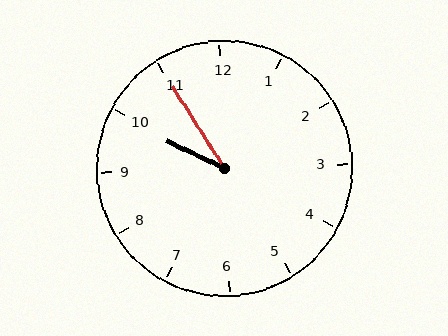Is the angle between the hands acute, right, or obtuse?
It is acute.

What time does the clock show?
9:55.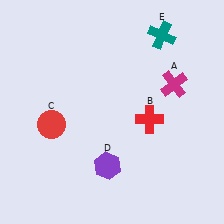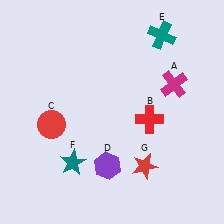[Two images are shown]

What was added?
A teal star (F), a red star (G) were added in Image 2.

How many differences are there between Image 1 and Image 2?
There are 2 differences between the two images.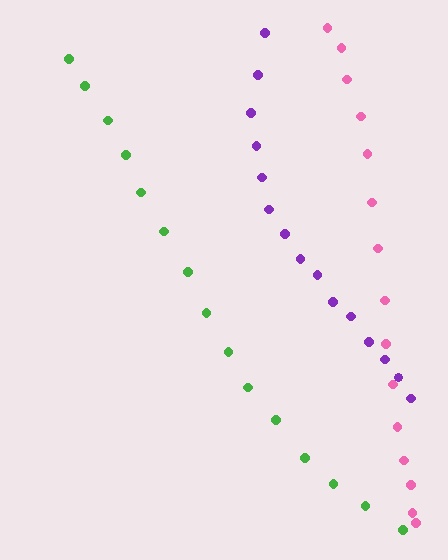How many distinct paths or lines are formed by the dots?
There are 3 distinct paths.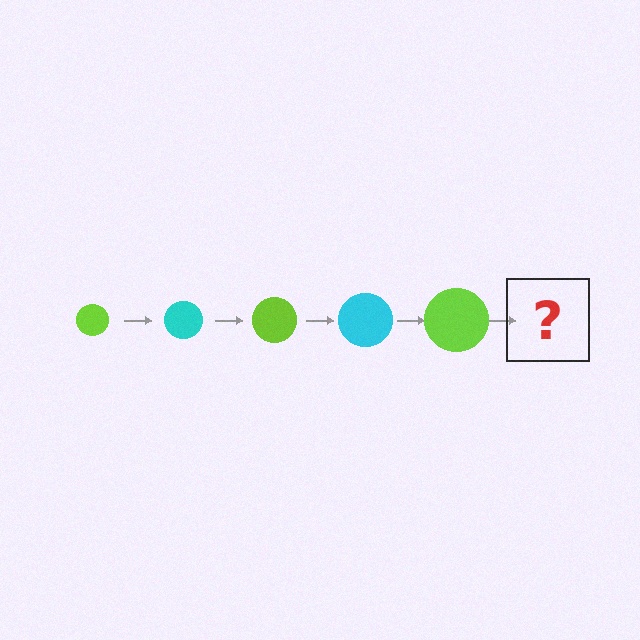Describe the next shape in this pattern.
It should be a cyan circle, larger than the previous one.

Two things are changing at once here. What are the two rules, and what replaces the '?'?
The two rules are that the circle grows larger each step and the color cycles through lime and cyan. The '?' should be a cyan circle, larger than the previous one.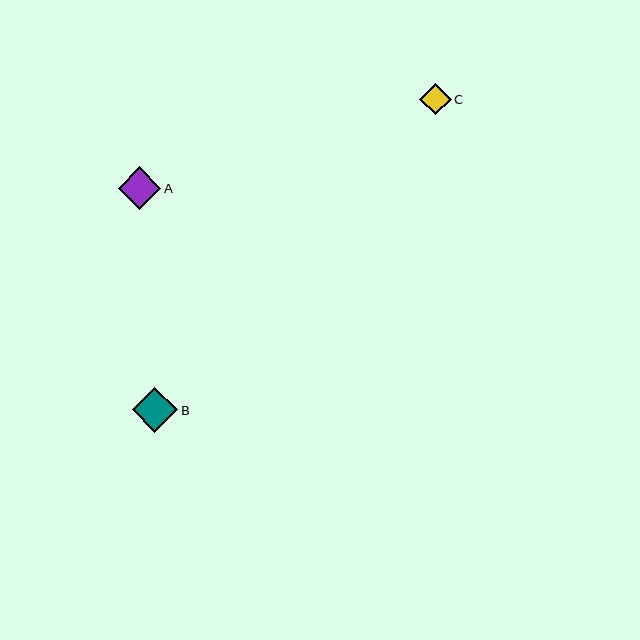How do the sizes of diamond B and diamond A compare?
Diamond B and diamond A are approximately the same size.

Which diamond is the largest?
Diamond B is the largest with a size of approximately 46 pixels.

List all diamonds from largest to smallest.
From largest to smallest: B, A, C.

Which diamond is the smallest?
Diamond C is the smallest with a size of approximately 32 pixels.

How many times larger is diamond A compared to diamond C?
Diamond A is approximately 1.3 times the size of diamond C.